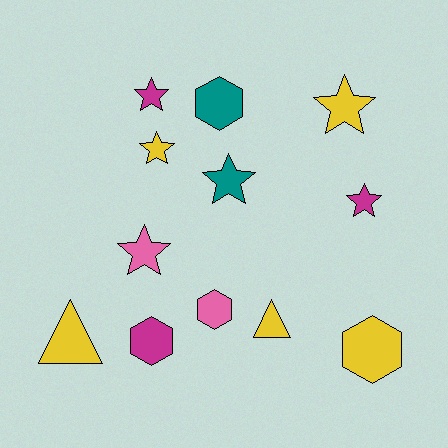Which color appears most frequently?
Yellow, with 5 objects.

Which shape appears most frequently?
Star, with 6 objects.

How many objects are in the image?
There are 12 objects.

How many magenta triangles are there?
There are no magenta triangles.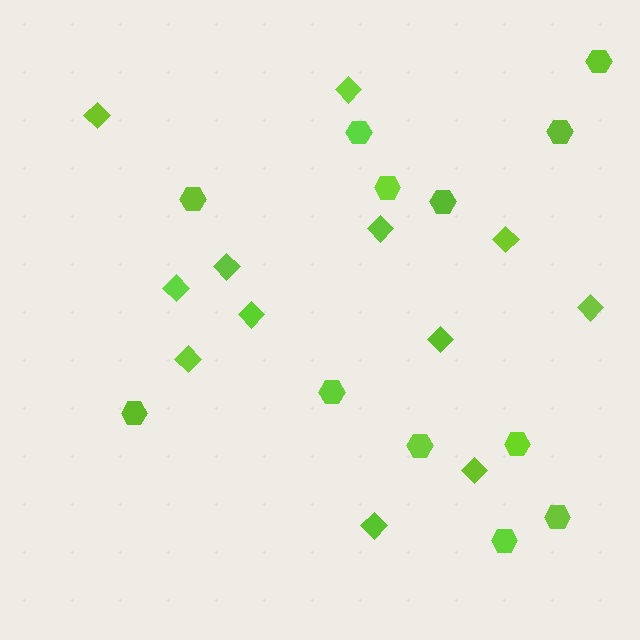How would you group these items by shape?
There are 2 groups: one group of diamonds (12) and one group of hexagons (12).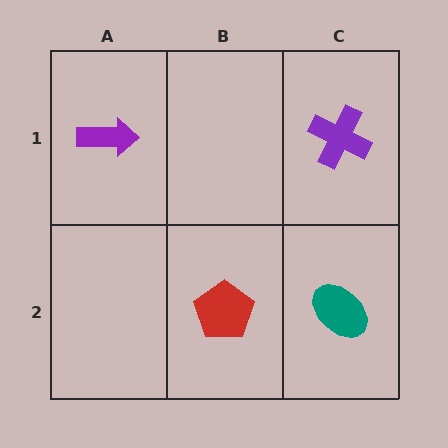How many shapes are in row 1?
2 shapes.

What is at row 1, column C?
A purple cross.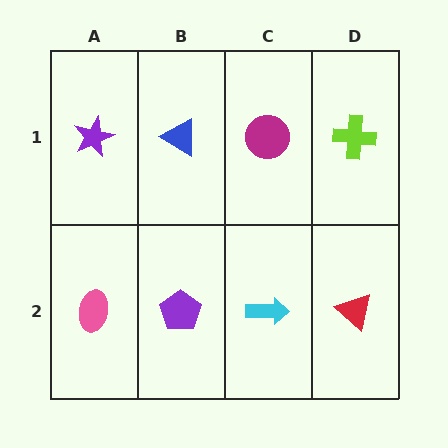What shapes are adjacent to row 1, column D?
A red triangle (row 2, column D), a magenta circle (row 1, column C).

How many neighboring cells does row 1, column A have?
2.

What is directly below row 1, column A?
A pink ellipse.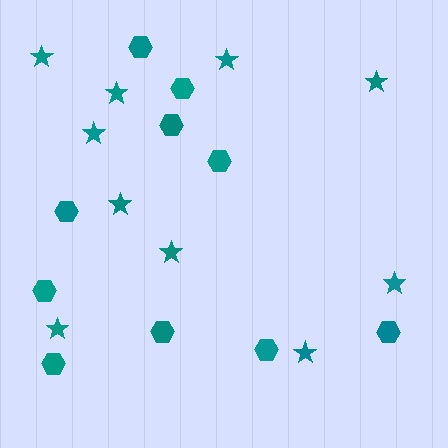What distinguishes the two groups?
There are 2 groups: one group of stars (10) and one group of hexagons (10).